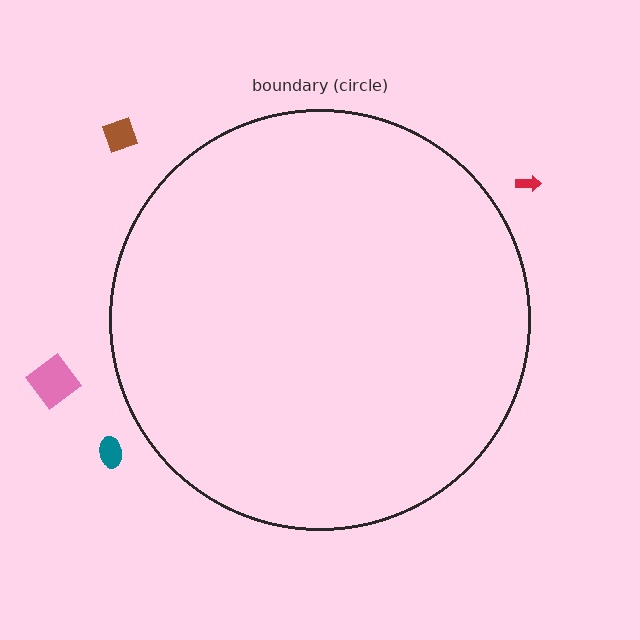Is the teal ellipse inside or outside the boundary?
Outside.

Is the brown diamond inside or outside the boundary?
Outside.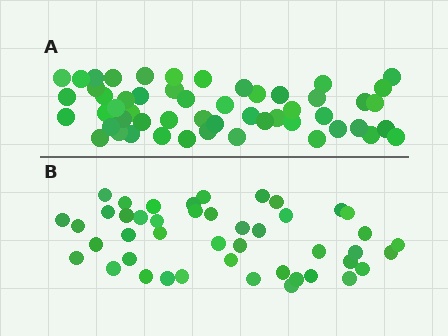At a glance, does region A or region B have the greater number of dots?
Region A (the top region) has more dots.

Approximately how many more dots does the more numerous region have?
Region A has roughly 8 or so more dots than region B.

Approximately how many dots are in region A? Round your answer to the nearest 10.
About 50 dots. (The exact count is 53, which rounds to 50.)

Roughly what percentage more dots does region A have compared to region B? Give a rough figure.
About 20% more.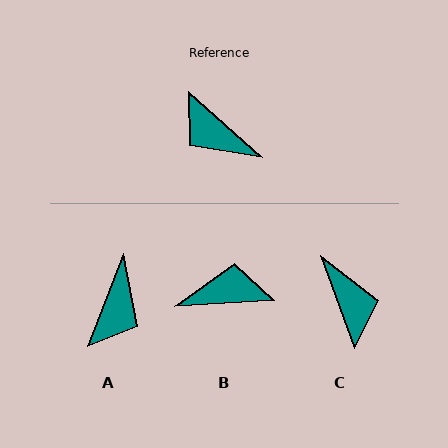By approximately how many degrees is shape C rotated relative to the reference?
Approximately 152 degrees counter-clockwise.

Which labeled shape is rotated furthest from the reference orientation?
C, about 152 degrees away.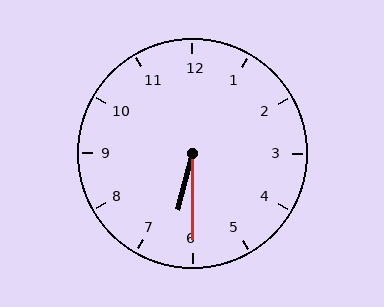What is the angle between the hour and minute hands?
Approximately 15 degrees.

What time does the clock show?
6:30.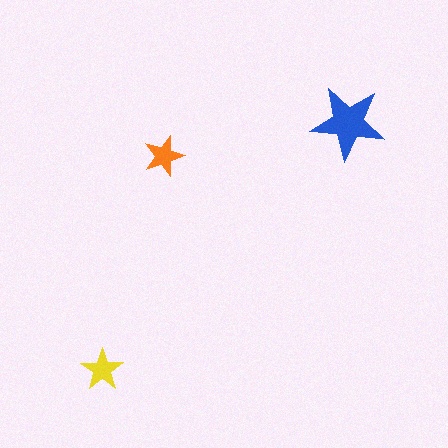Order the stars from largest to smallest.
the blue one, the yellow one, the orange one.